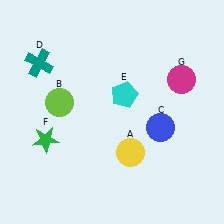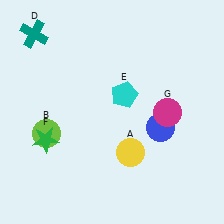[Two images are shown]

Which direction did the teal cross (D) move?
The teal cross (D) moved up.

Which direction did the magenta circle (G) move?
The magenta circle (G) moved down.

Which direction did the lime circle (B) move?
The lime circle (B) moved down.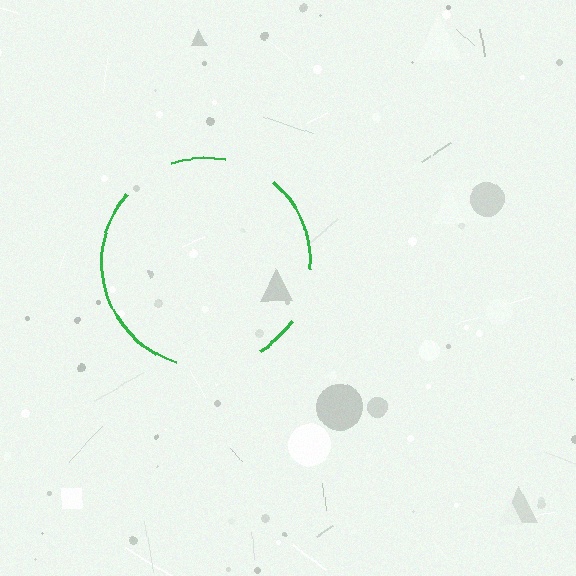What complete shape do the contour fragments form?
The contour fragments form a circle.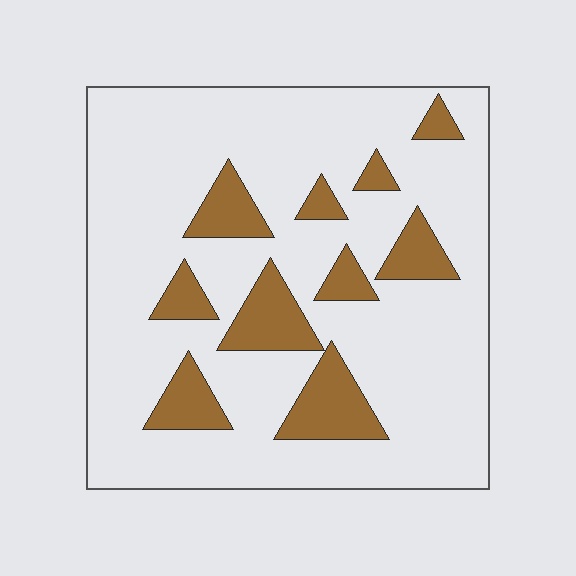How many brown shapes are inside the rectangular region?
10.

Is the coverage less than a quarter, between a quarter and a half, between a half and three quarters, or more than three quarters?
Less than a quarter.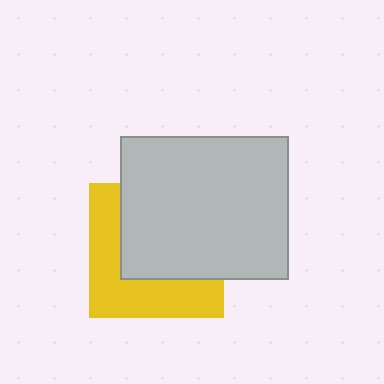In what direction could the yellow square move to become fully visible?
The yellow square could move toward the lower-left. That would shift it out from behind the light gray rectangle entirely.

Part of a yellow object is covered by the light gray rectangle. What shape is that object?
It is a square.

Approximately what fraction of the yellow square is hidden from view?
Roughly 56% of the yellow square is hidden behind the light gray rectangle.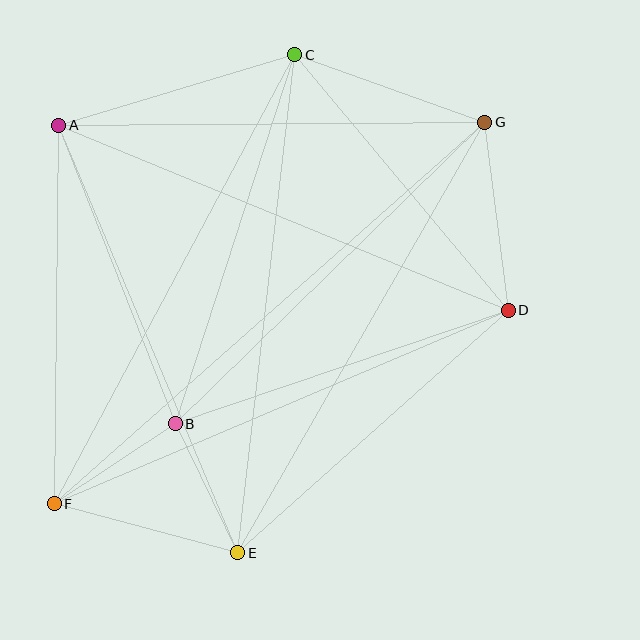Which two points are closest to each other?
Points B and E are closest to each other.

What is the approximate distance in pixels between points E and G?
The distance between E and G is approximately 496 pixels.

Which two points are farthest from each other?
Points F and G are farthest from each other.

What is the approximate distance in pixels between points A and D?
The distance between A and D is approximately 486 pixels.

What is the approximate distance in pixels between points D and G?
The distance between D and G is approximately 189 pixels.